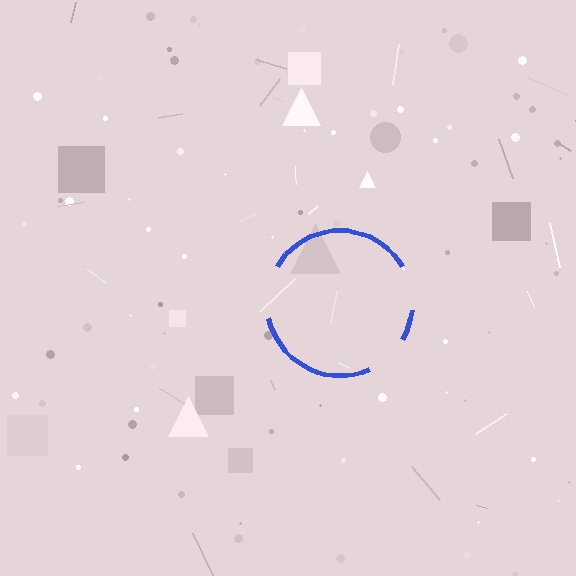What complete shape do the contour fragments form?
The contour fragments form a circle.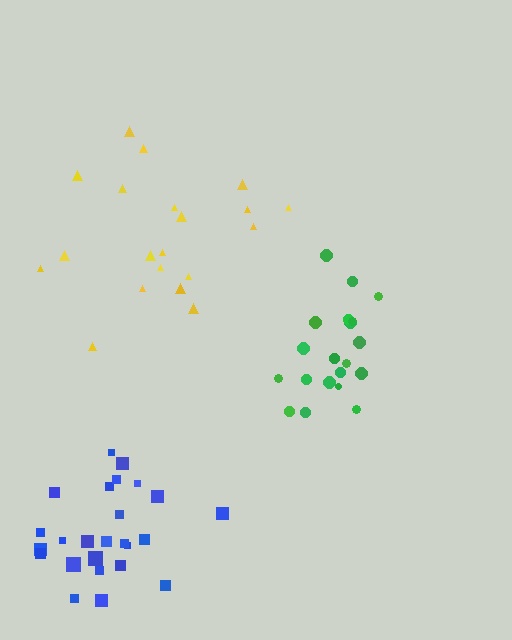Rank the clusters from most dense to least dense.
green, blue, yellow.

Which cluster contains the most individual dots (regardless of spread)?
Blue (25).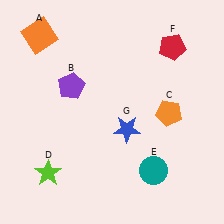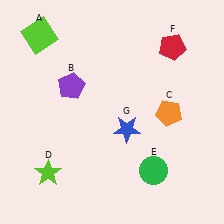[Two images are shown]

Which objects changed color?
A changed from orange to lime. E changed from teal to green.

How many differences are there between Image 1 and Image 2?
There are 2 differences between the two images.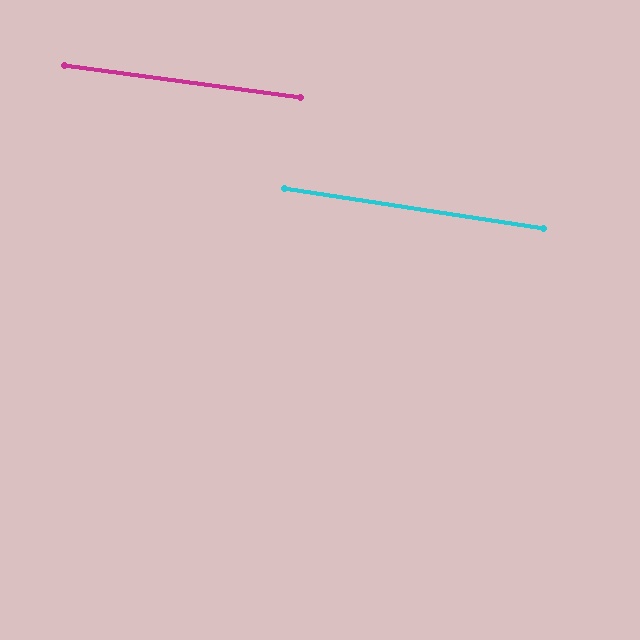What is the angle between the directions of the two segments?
Approximately 1 degree.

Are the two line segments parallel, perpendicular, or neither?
Parallel — their directions differ by only 0.8°.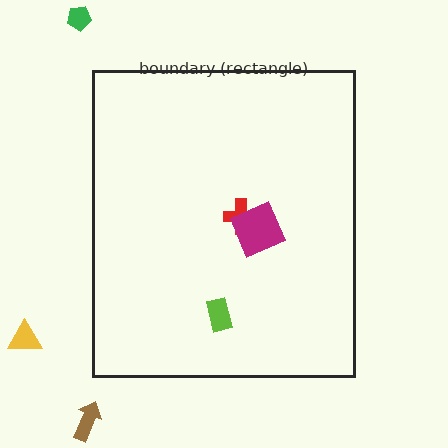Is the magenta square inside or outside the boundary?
Inside.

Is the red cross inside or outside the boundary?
Inside.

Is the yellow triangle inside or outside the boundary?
Outside.